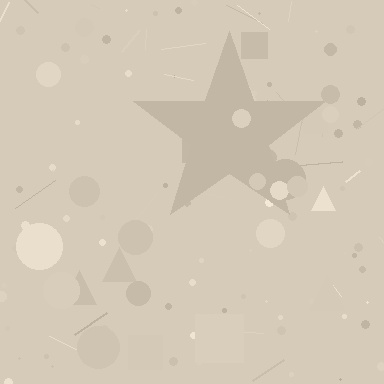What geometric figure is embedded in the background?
A star is embedded in the background.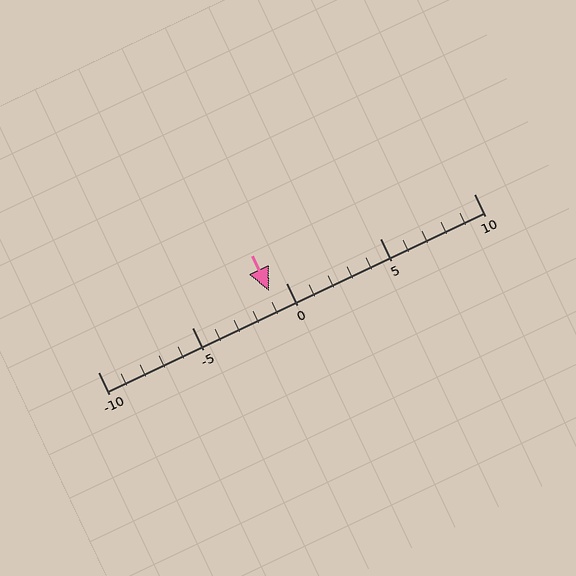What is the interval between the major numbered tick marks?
The major tick marks are spaced 5 units apart.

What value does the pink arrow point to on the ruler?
The pink arrow points to approximately -1.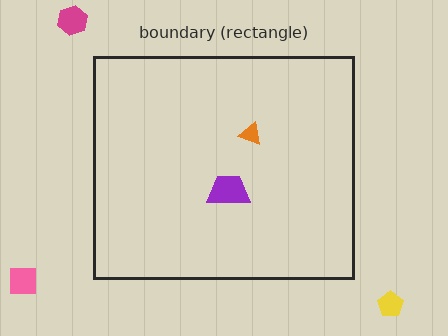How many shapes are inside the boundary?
2 inside, 3 outside.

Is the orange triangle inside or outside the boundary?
Inside.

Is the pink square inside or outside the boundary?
Outside.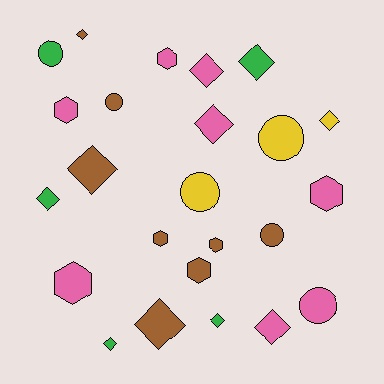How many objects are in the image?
There are 24 objects.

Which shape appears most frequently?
Diamond, with 11 objects.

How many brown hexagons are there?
There are 3 brown hexagons.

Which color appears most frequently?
Pink, with 8 objects.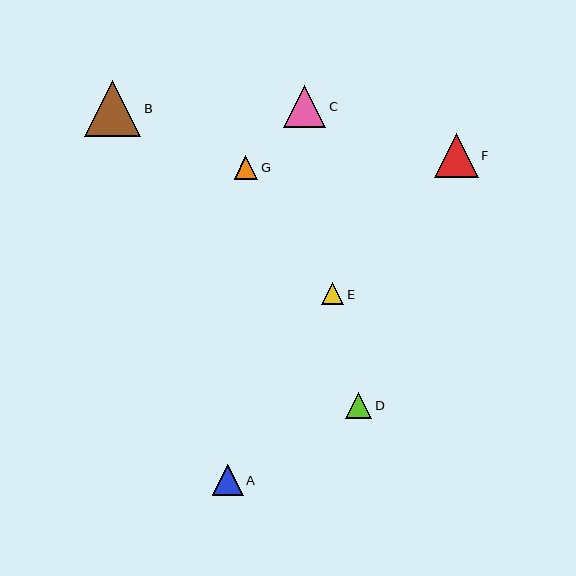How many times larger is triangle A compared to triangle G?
Triangle A is approximately 1.3 times the size of triangle G.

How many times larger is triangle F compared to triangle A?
Triangle F is approximately 1.4 times the size of triangle A.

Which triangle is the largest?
Triangle B is the largest with a size of approximately 56 pixels.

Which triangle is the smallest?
Triangle E is the smallest with a size of approximately 22 pixels.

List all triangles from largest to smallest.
From largest to smallest: B, F, C, A, D, G, E.